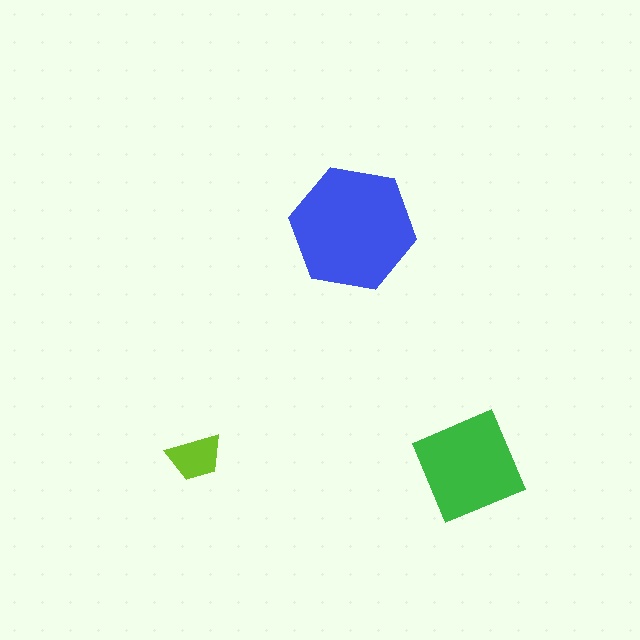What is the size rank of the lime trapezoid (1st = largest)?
3rd.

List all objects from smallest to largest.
The lime trapezoid, the green diamond, the blue hexagon.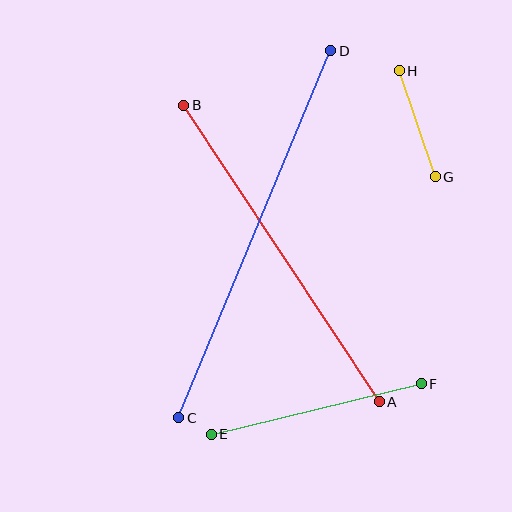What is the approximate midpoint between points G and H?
The midpoint is at approximately (417, 124) pixels.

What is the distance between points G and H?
The distance is approximately 112 pixels.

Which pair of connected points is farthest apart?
Points C and D are farthest apart.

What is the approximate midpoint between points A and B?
The midpoint is at approximately (281, 253) pixels.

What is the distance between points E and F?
The distance is approximately 216 pixels.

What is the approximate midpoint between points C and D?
The midpoint is at approximately (255, 234) pixels.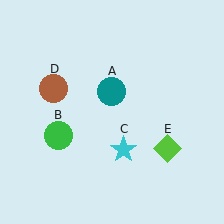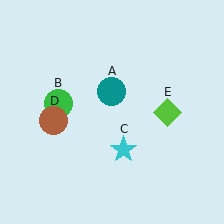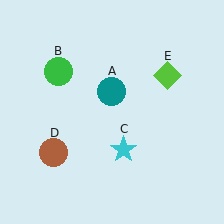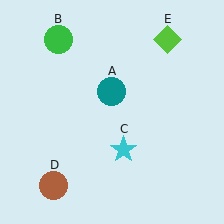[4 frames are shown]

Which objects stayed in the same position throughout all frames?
Teal circle (object A) and cyan star (object C) remained stationary.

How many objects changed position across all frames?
3 objects changed position: green circle (object B), brown circle (object D), lime diamond (object E).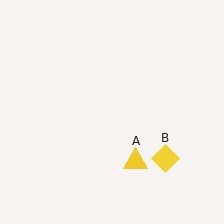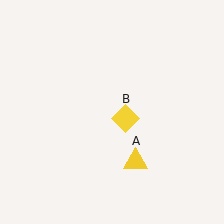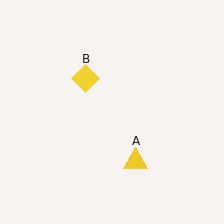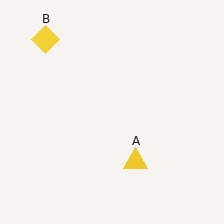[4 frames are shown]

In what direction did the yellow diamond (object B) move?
The yellow diamond (object B) moved up and to the left.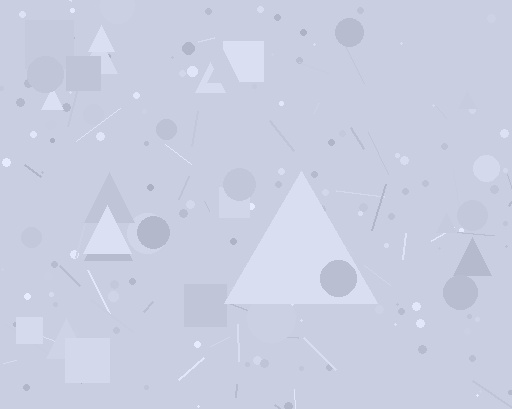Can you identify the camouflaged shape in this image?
The camouflaged shape is a triangle.